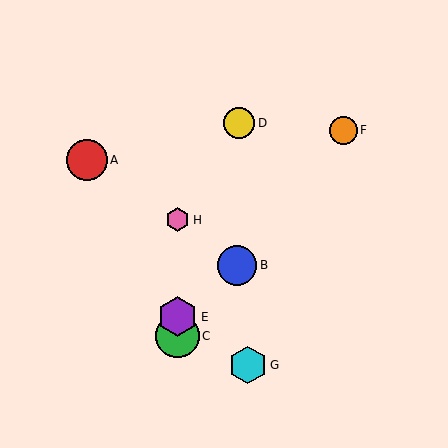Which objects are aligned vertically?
Objects C, E, H are aligned vertically.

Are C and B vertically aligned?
No, C is at x≈178 and B is at x≈237.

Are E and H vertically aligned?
Yes, both are at x≈178.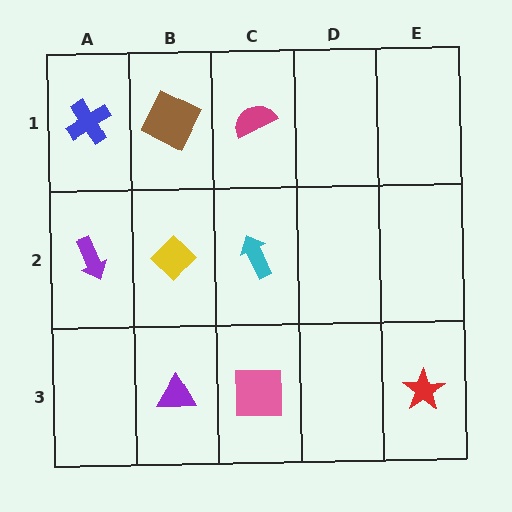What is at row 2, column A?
A purple arrow.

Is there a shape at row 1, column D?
No, that cell is empty.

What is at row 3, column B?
A purple triangle.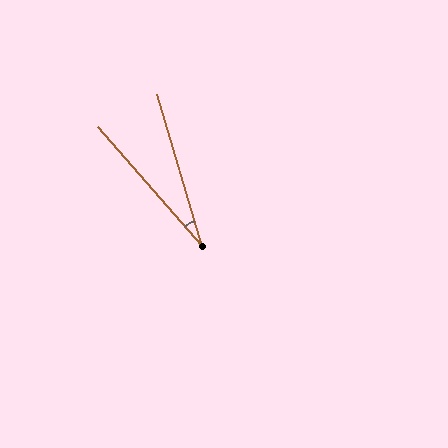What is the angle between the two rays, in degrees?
Approximately 25 degrees.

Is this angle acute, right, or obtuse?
It is acute.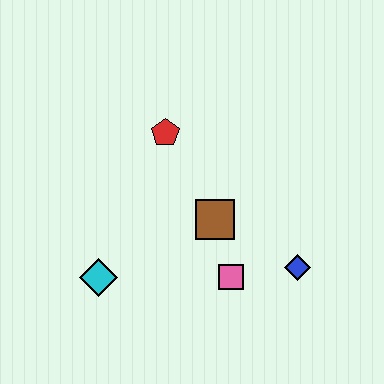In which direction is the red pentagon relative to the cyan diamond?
The red pentagon is above the cyan diamond.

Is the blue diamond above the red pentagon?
No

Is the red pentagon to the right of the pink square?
No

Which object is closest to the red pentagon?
The brown square is closest to the red pentagon.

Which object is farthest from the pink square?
The red pentagon is farthest from the pink square.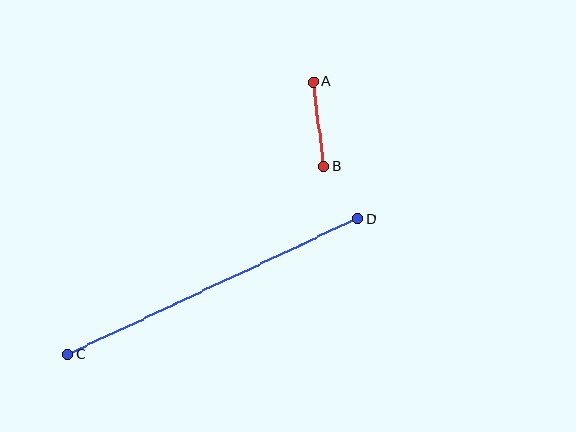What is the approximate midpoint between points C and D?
The midpoint is at approximately (213, 286) pixels.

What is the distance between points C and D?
The distance is approximately 320 pixels.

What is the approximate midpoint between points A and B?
The midpoint is at approximately (318, 124) pixels.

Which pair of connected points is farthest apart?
Points C and D are farthest apart.